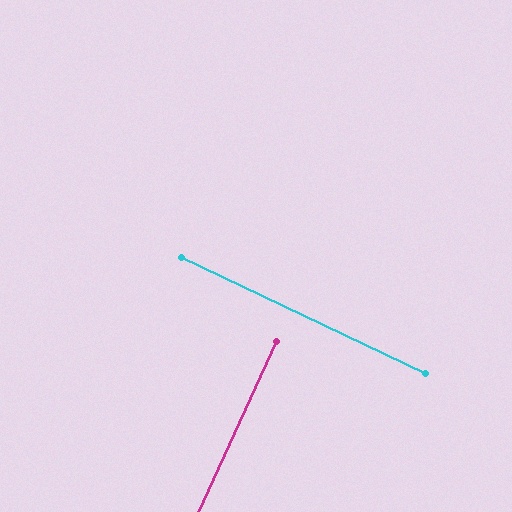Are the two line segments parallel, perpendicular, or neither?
Perpendicular — they meet at approximately 89°.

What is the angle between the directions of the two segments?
Approximately 89 degrees.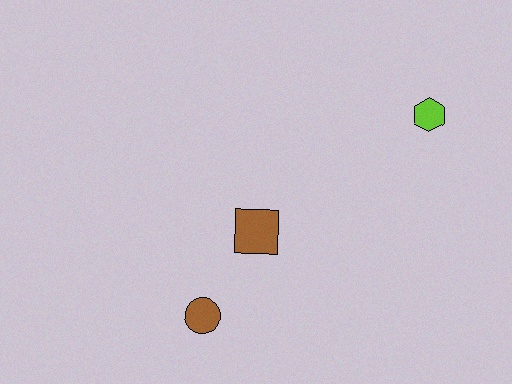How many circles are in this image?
There is 1 circle.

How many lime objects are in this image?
There is 1 lime object.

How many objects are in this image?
There are 3 objects.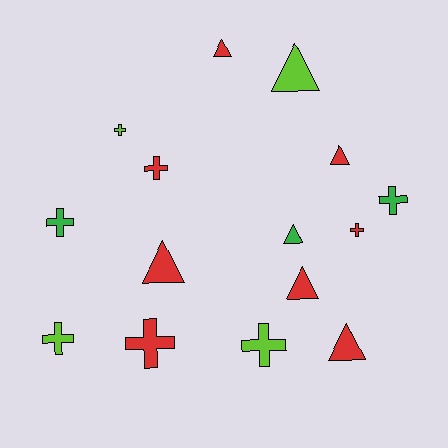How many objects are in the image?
There are 15 objects.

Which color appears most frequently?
Red, with 8 objects.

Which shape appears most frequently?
Cross, with 8 objects.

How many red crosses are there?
There are 3 red crosses.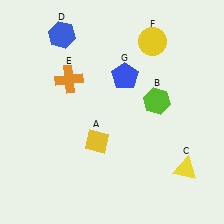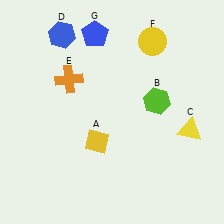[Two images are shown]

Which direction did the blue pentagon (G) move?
The blue pentagon (G) moved up.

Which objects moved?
The objects that moved are: the yellow triangle (C), the blue pentagon (G).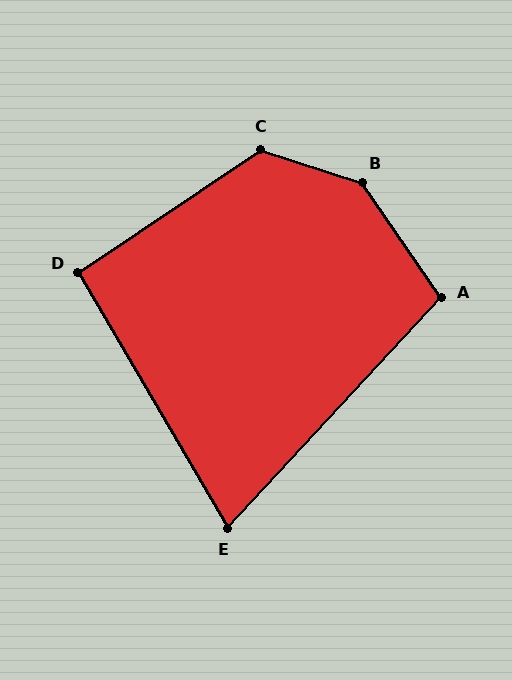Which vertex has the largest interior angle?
B, at approximately 142 degrees.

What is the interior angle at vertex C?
Approximately 128 degrees (obtuse).